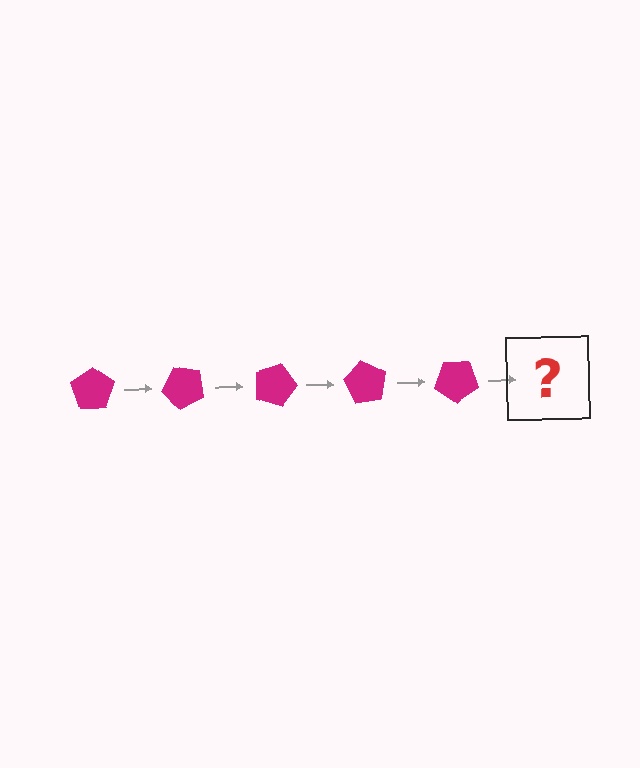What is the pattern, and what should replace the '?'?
The pattern is that the pentagon rotates 45 degrees each step. The '?' should be a magenta pentagon rotated 225 degrees.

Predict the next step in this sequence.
The next step is a magenta pentagon rotated 225 degrees.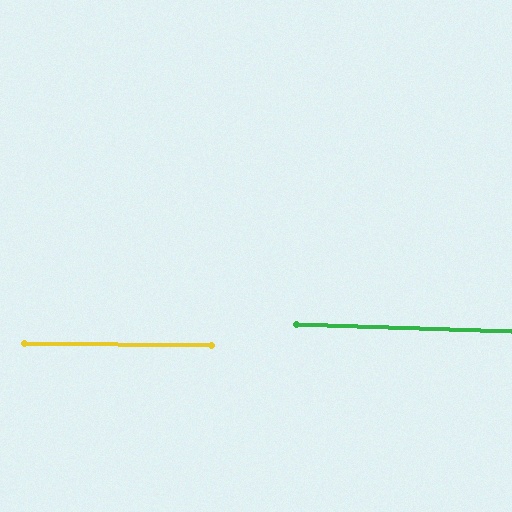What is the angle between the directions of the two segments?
Approximately 1 degree.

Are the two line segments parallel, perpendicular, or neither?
Parallel — their directions differ by only 1.4°.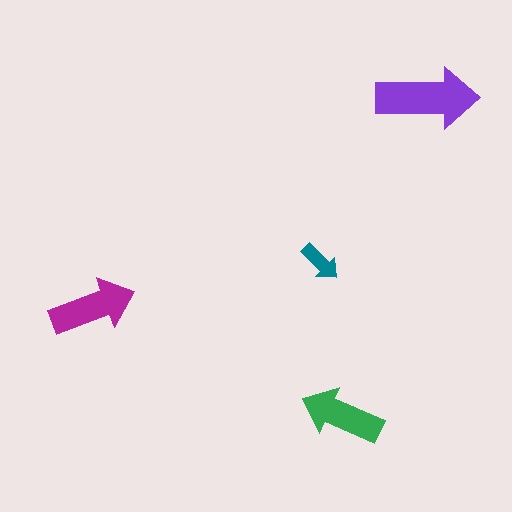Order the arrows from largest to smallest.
the purple one, the magenta one, the green one, the teal one.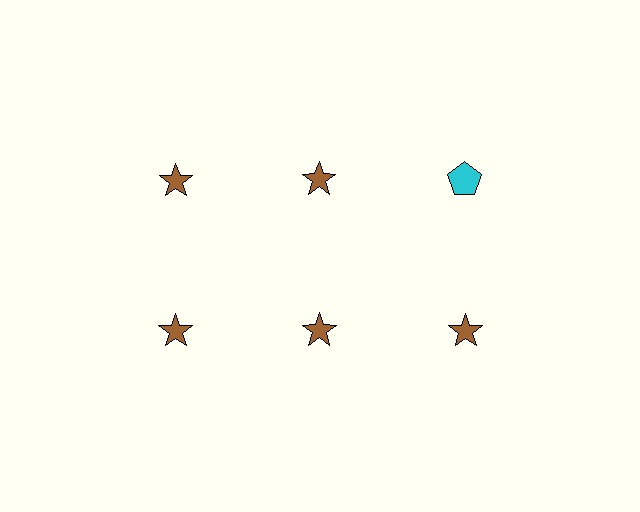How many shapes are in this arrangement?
There are 6 shapes arranged in a grid pattern.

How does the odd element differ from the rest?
It differs in both color (cyan instead of brown) and shape (pentagon instead of star).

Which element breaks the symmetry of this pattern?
The cyan pentagon in the top row, center column breaks the symmetry. All other shapes are brown stars.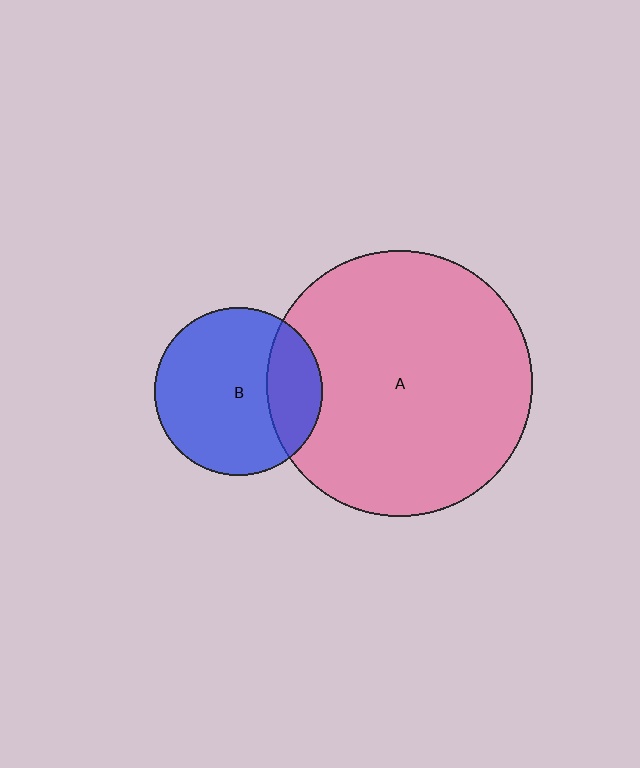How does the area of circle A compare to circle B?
Approximately 2.5 times.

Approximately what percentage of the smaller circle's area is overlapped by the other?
Approximately 25%.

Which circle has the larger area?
Circle A (pink).